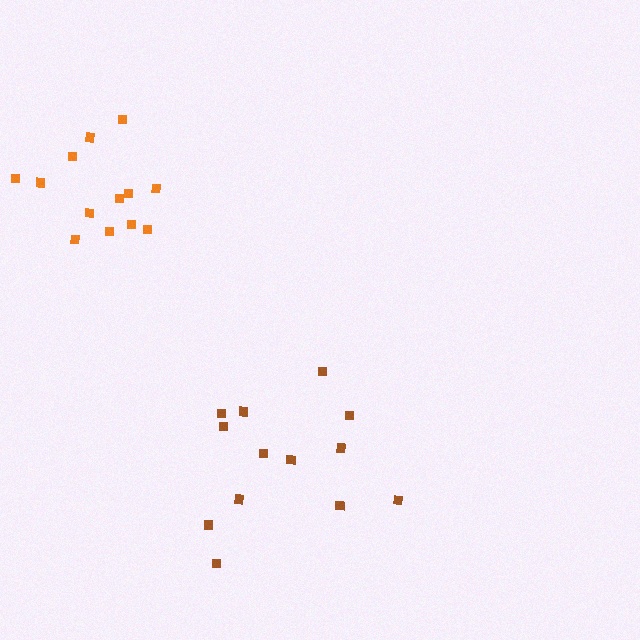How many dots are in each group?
Group 1: 13 dots, Group 2: 13 dots (26 total).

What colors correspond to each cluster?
The clusters are colored: orange, brown.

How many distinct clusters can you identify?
There are 2 distinct clusters.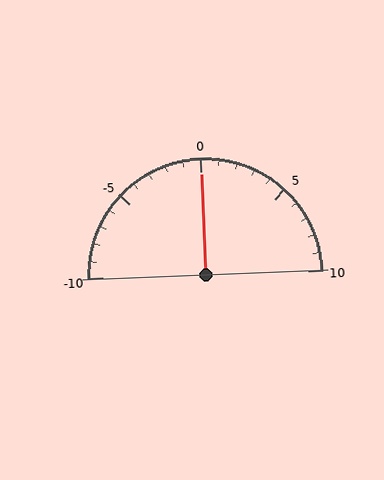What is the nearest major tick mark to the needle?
The nearest major tick mark is 0.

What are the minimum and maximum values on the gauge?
The gauge ranges from -10 to 10.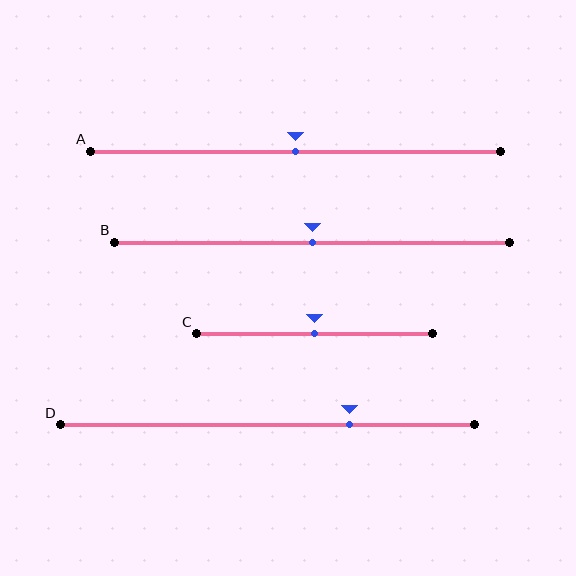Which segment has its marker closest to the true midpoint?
Segment A has its marker closest to the true midpoint.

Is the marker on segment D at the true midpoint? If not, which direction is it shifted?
No, the marker on segment D is shifted to the right by about 20% of the segment length.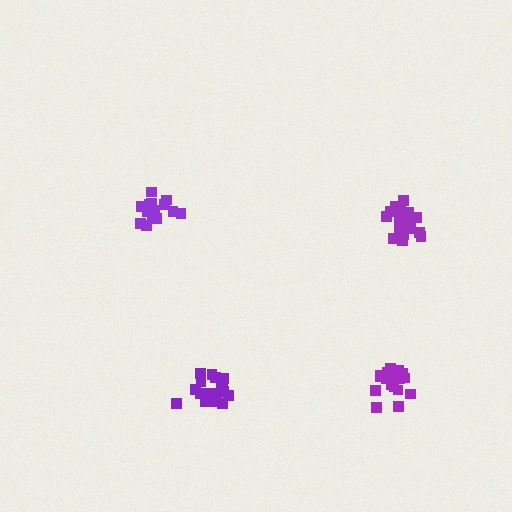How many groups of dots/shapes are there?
There are 4 groups.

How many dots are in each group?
Group 1: 20 dots, Group 2: 14 dots, Group 3: 19 dots, Group 4: 20 dots (73 total).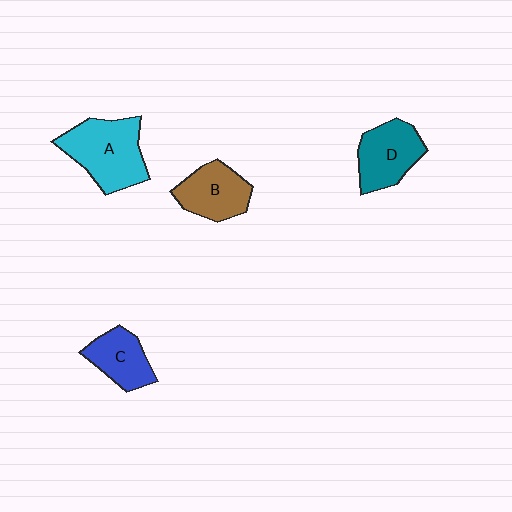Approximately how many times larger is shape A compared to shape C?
Approximately 1.6 times.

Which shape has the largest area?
Shape A (cyan).